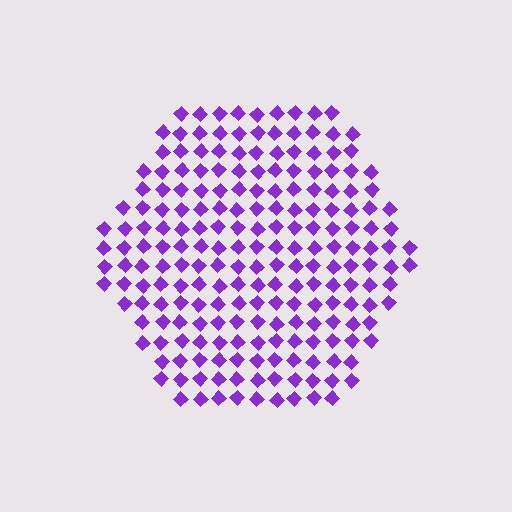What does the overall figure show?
The overall figure shows a hexagon.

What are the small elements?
The small elements are diamonds.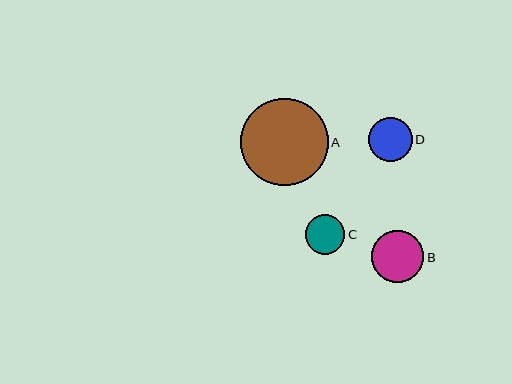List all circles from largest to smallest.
From largest to smallest: A, B, D, C.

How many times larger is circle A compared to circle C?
Circle A is approximately 2.2 times the size of circle C.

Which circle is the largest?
Circle A is the largest with a size of approximately 88 pixels.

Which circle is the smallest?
Circle C is the smallest with a size of approximately 40 pixels.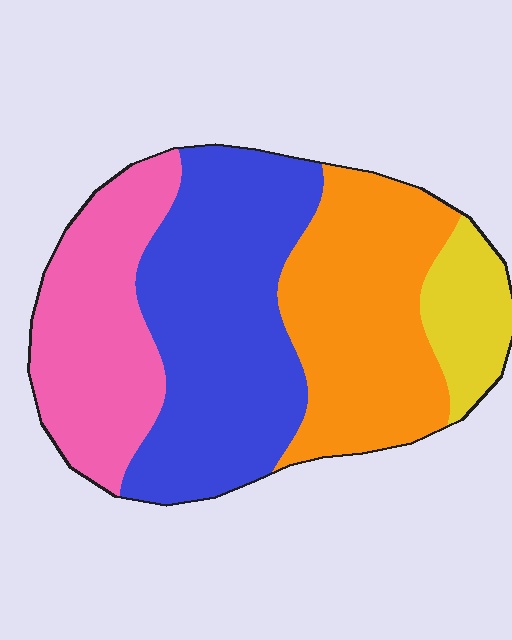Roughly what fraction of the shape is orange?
Orange covers 29% of the shape.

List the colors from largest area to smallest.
From largest to smallest: blue, orange, pink, yellow.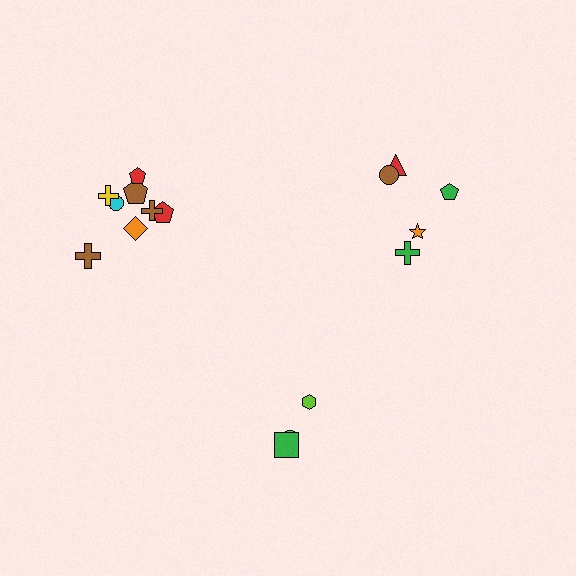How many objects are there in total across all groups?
There are 16 objects.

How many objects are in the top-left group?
There are 8 objects.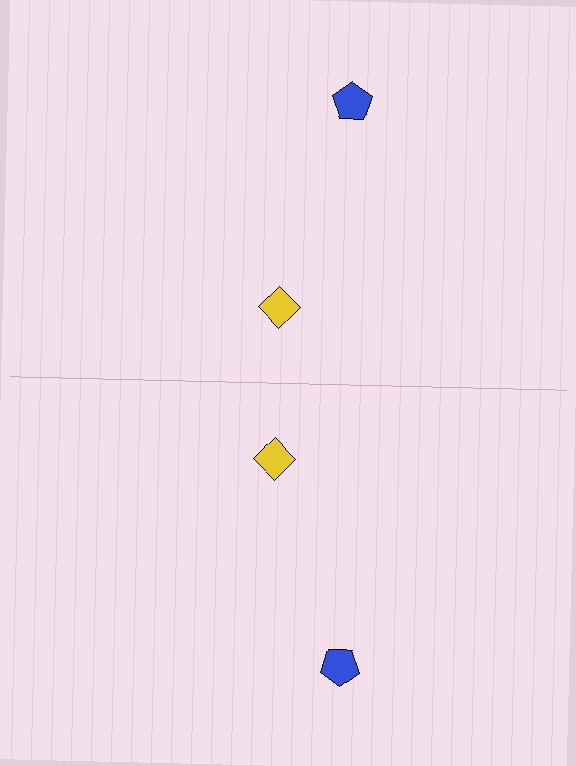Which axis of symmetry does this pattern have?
The pattern has a horizontal axis of symmetry running through the center of the image.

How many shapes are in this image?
There are 4 shapes in this image.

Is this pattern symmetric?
Yes, this pattern has bilateral (reflection) symmetry.